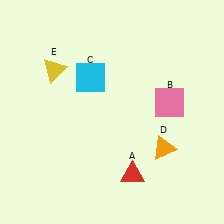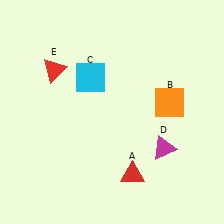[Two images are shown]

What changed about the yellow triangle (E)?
In Image 1, E is yellow. In Image 2, it changed to red.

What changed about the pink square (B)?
In Image 1, B is pink. In Image 2, it changed to orange.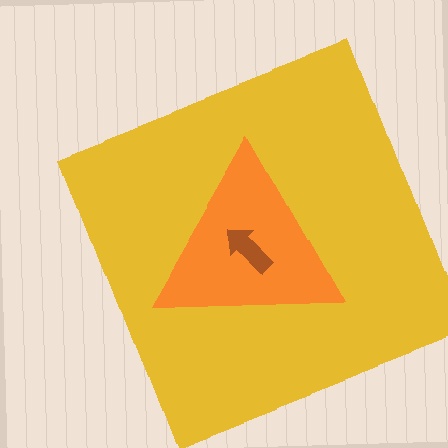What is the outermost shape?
The yellow square.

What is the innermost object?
The brown arrow.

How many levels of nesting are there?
3.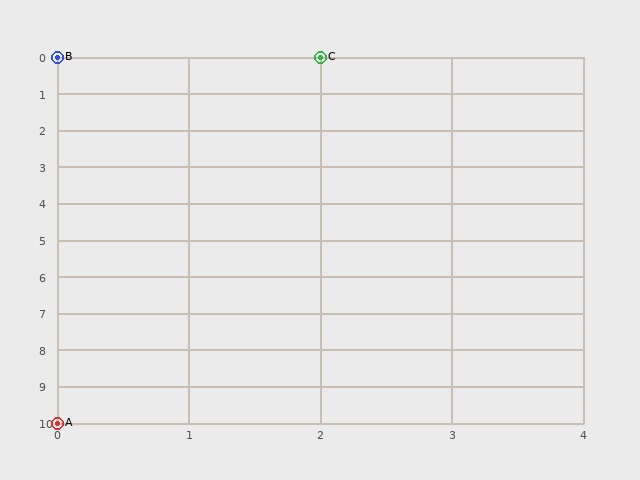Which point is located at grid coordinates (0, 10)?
Point A is at (0, 10).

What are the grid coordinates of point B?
Point B is at grid coordinates (0, 0).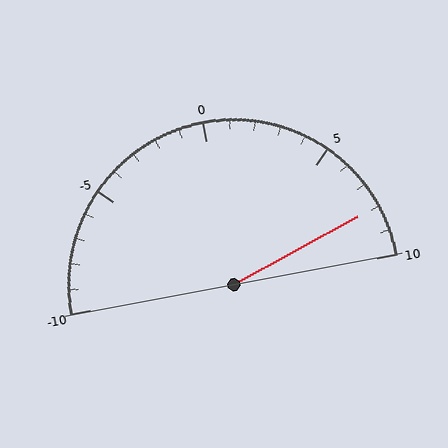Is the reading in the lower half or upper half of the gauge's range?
The reading is in the upper half of the range (-10 to 10).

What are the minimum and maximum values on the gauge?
The gauge ranges from -10 to 10.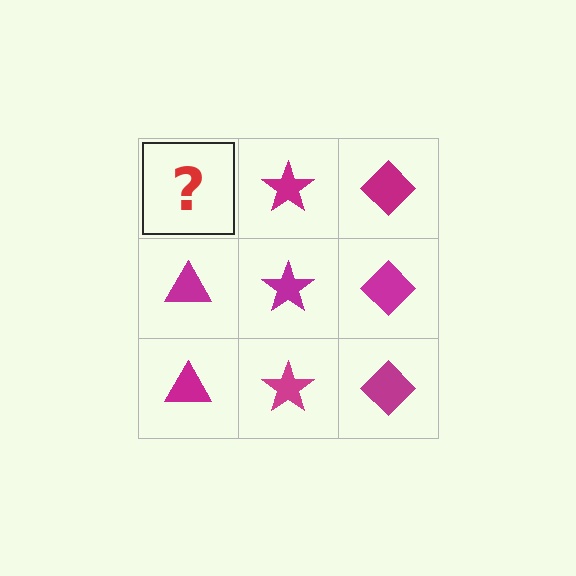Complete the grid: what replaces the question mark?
The question mark should be replaced with a magenta triangle.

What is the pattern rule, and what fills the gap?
The rule is that each column has a consistent shape. The gap should be filled with a magenta triangle.